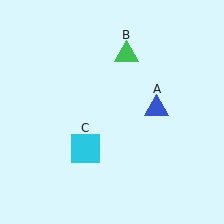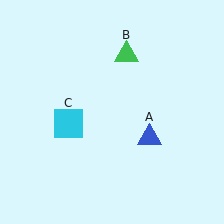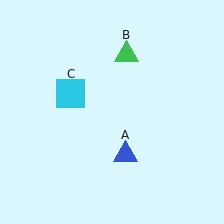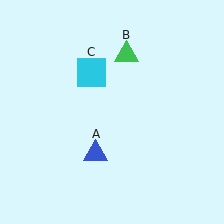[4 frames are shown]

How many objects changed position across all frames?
2 objects changed position: blue triangle (object A), cyan square (object C).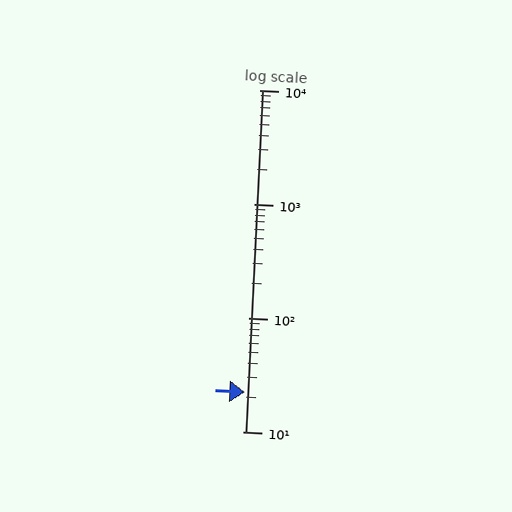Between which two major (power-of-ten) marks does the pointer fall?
The pointer is between 10 and 100.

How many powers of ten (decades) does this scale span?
The scale spans 3 decades, from 10 to 10000.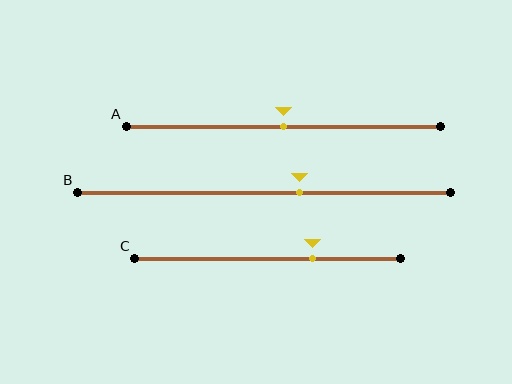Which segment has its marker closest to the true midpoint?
Segment A has its marker closest to the true midpoint.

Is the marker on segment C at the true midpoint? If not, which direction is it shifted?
No, the marker on segment C is shifted to the right by about 17% of the segment length.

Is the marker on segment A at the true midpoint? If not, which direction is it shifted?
Yes, the marker on segment A is at the true midpoint.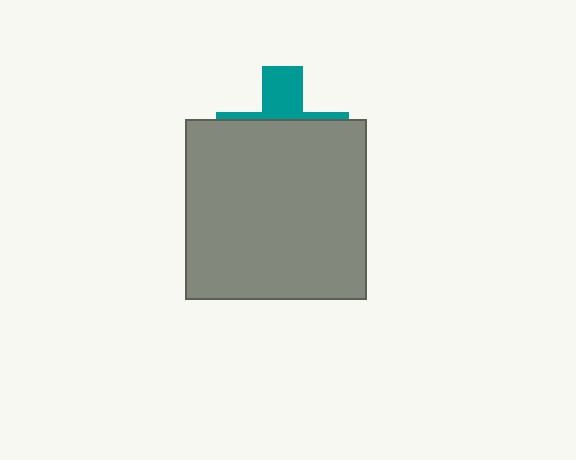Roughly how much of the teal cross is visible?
A small part of it is visible (roughly 32%).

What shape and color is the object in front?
The object in front is a gray square.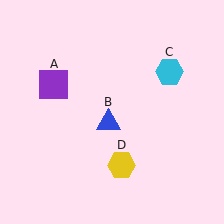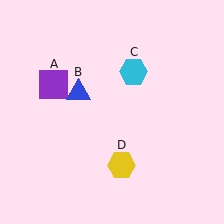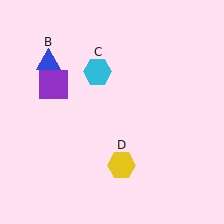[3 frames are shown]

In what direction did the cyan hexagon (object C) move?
The cyan hexagon (object C) moved left.